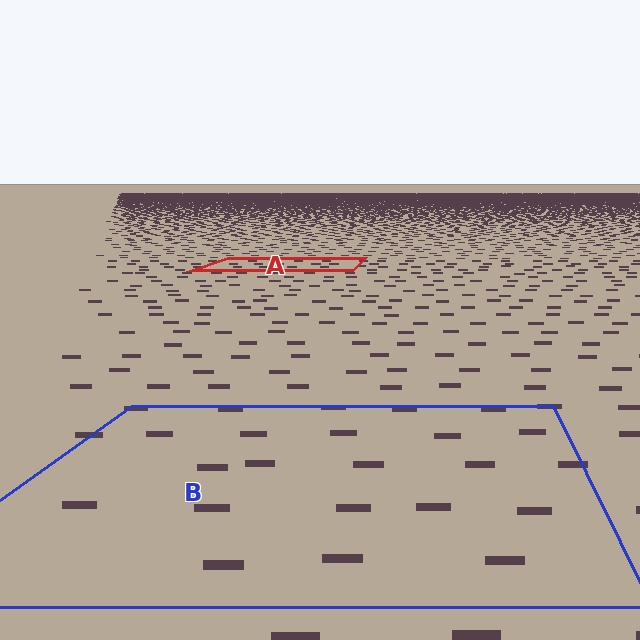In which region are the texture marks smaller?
The texture marks are smaller in region A, because it is farther away.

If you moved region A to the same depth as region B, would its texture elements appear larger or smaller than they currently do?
They would appear larger. At a closer depth, the same texture elements are projected at a bigger on-screen size.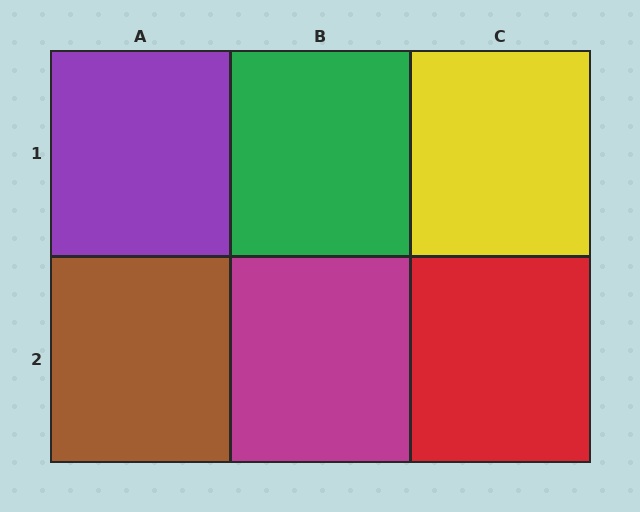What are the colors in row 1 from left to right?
Purple, green, yellow.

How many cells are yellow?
1 cell is yellow.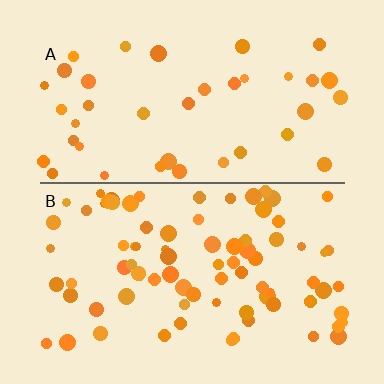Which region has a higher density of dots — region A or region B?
B (the bottom).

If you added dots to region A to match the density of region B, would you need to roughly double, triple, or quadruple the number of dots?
Approximately double.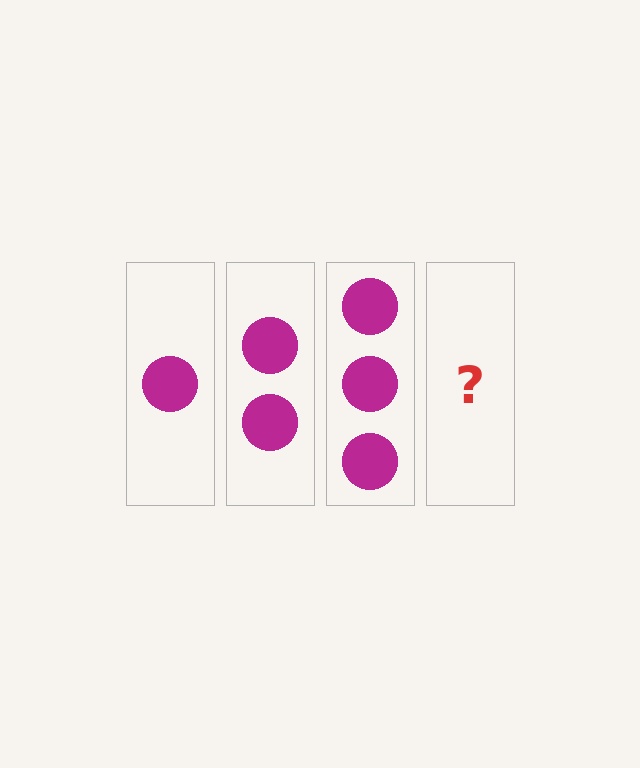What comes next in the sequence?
The next element should be 4 circles.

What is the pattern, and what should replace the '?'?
The pattern is that each step adds one more circle. The '?' should be 4 circles.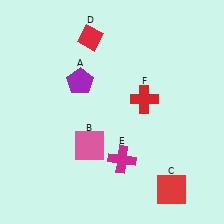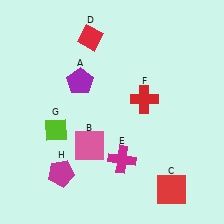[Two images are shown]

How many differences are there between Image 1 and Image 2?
There are 2 differences between the two images.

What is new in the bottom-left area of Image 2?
A lime diamond (G) was added in the bottom-left area of Image 2.